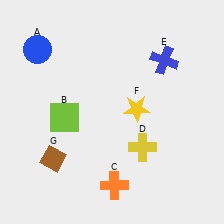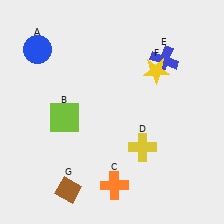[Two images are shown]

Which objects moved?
The objects that moved are: the yellow star (F), the brown diamond (G).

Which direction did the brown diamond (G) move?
The brown diamond (G) moved down.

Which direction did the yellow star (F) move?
The yellow star (F) moved up.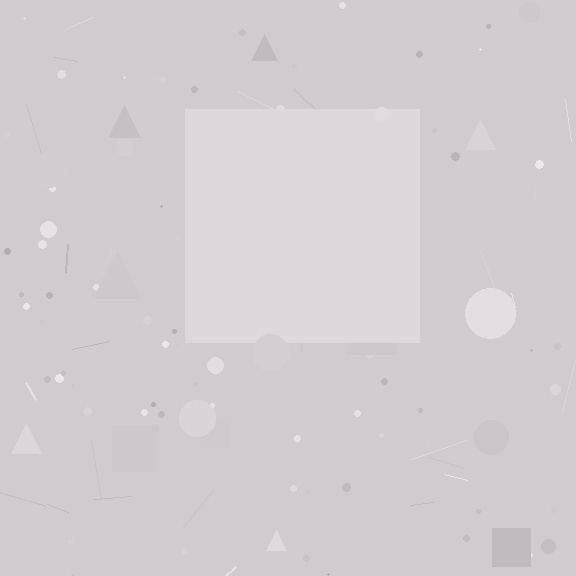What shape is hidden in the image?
A square is hidden in the image.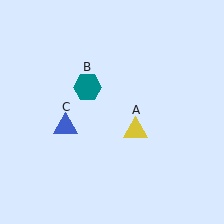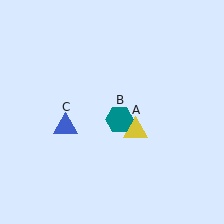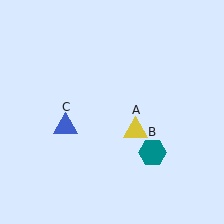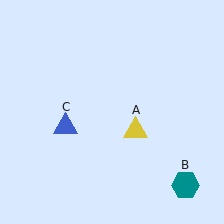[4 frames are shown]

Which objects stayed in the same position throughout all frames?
Yellow triangle (object A) and blue triangle (object C) remained stationary.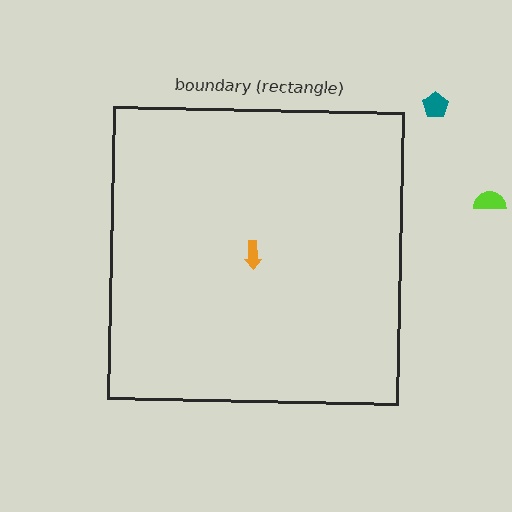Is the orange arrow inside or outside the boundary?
Inside.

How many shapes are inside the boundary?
1 inside, 2 outside.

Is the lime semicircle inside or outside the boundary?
Outside.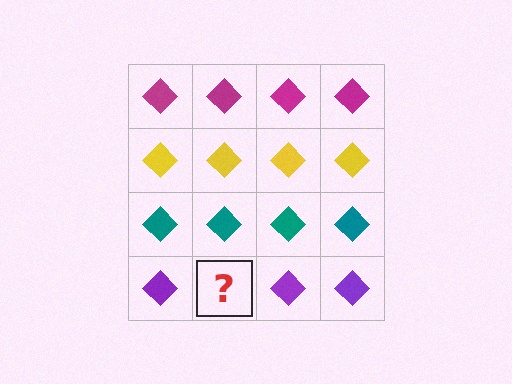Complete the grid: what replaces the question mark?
The question mark should be replaced with a purple diamond.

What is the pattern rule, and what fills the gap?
The rule is that each row has a consistent color. The gap should be filled with a purple diamond.